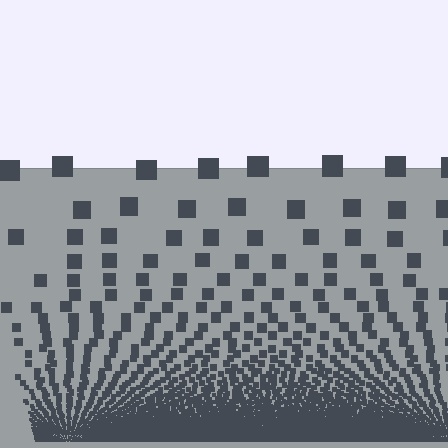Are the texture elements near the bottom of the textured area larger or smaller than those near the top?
Smaller. The gradient is inverted — elements near the bottom are smaller and denser.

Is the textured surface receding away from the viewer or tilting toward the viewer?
The surface appears to tilt toward the viewer. Texture elements get larger and sparser toward the top.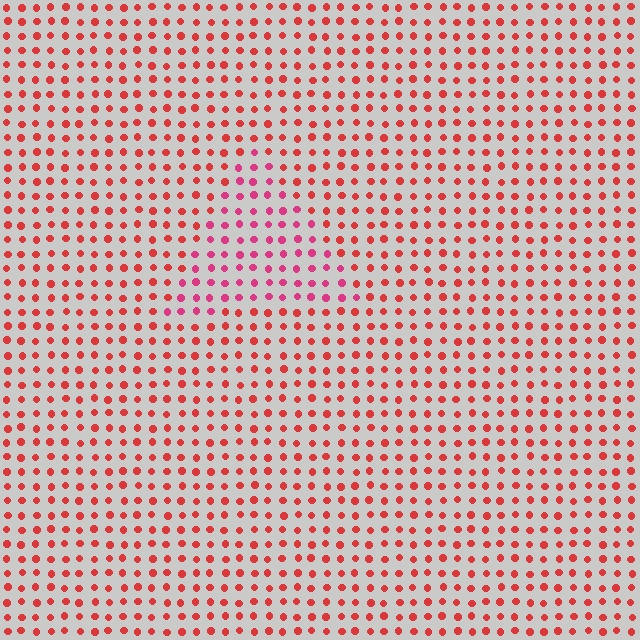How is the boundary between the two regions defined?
The boundary is defined purely by a slight shift in hue (about 27 degrees). Spacing, size, and orientation are identical on both sides.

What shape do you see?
I see a triangle.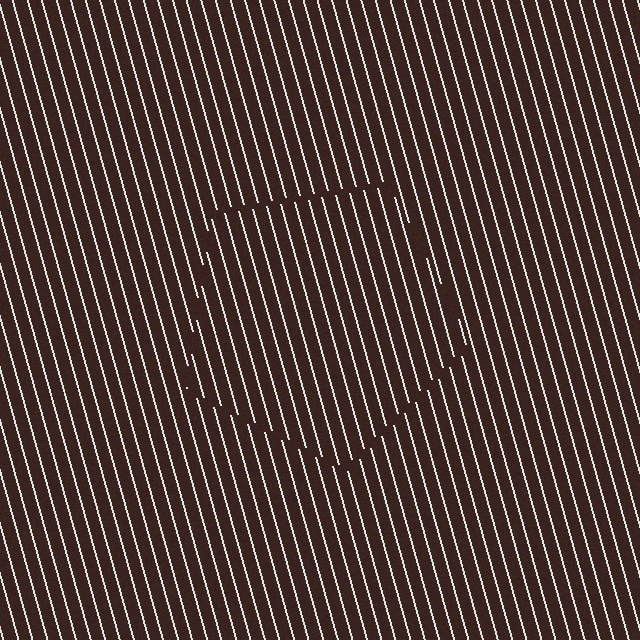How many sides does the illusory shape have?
5 sides — the line-ends trace a pentagon.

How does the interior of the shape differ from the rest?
The interior of the shape contains the same grating, shifted by half a period — the contour is defined by the phase discontinuity where line-ends from the inner and outer gratings abut.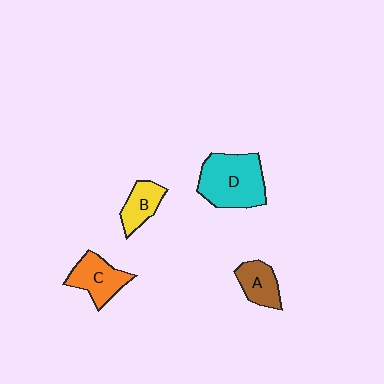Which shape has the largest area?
Shape D (cyan).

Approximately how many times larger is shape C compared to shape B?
Approximately 1.3 times.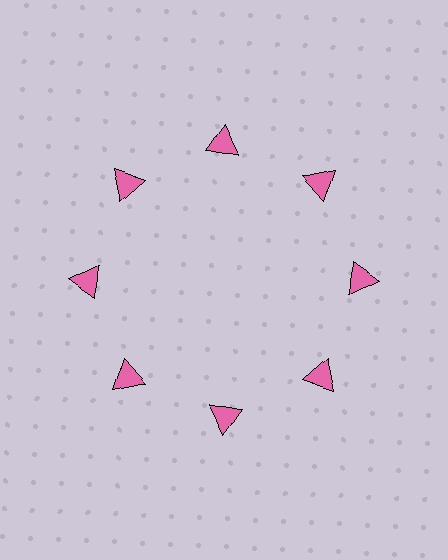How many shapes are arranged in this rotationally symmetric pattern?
There are 8 shapes, arranged in 8 groups of 1.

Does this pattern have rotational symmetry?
Yes, this pattern has 8-fold rotational symmetry. It looks the same after rotating 45 degrees around the center.